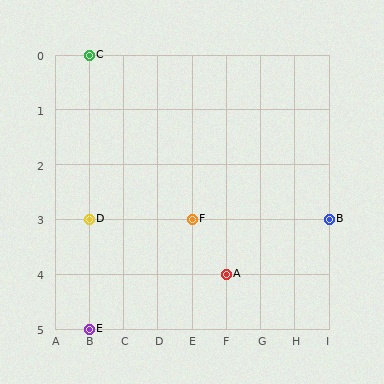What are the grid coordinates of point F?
Point F is at grid coordinates (E, 3).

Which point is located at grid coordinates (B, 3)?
Point D is at (B, 3).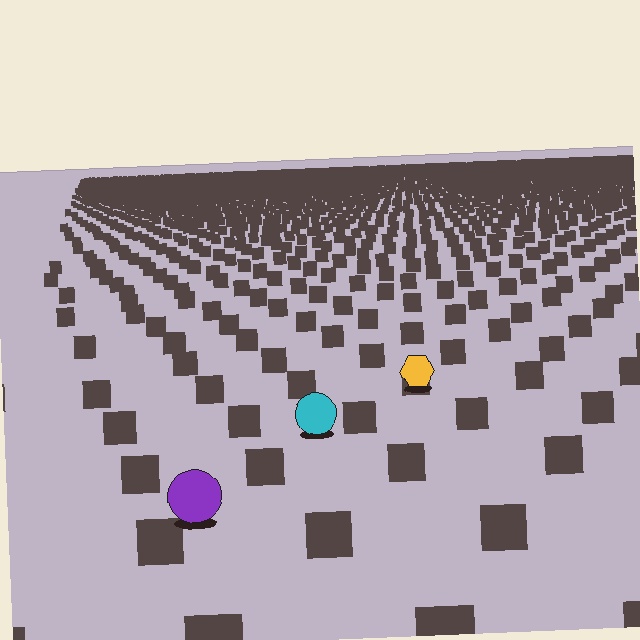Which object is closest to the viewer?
The purple circle is closest. The texture marks near it are larger and more spread out.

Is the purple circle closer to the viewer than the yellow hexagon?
Yes. The purple circle is closer — you can tell from the texture gradient: the ground texture is coarser near it.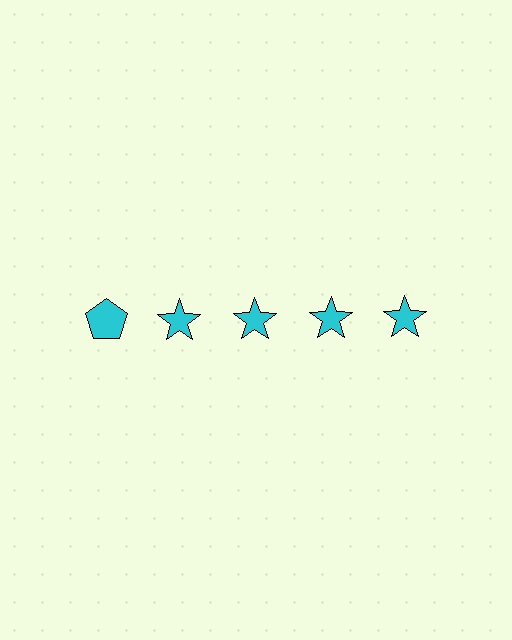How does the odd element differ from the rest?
It has a different shape: pentagon instead of star.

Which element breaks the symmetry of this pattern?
The cyan pentagon in the top row, leftmost column breaks the symmetry. All other shapes are cyan stars.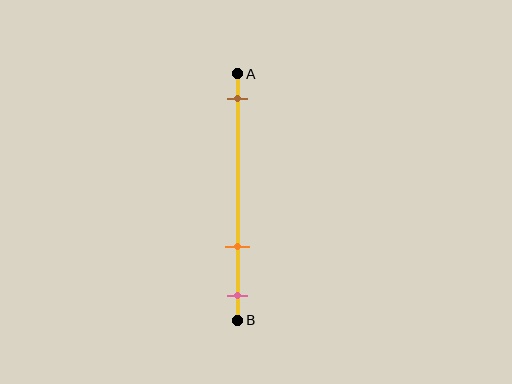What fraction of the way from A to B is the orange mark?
The orange mark is approximately 70% (0.7) of the way from A to B.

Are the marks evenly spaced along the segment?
No, the marks are not evenly spaced.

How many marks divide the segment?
There are 3 marks dividing the segment.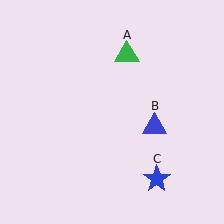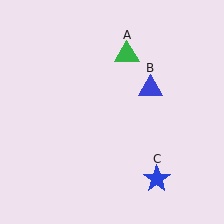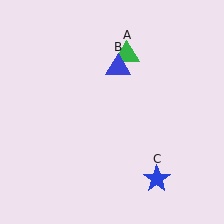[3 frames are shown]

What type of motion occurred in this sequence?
The blue triangle (object B) rotated counterclockwise around the center of the scene.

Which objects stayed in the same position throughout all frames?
Green triangle (object A) and blue star (object C) remained stationary.